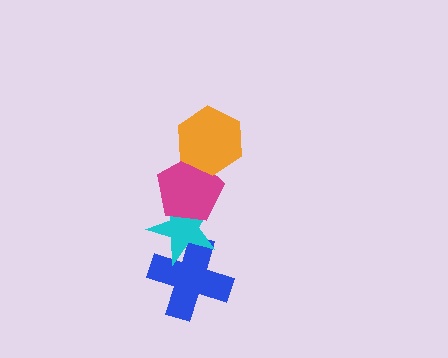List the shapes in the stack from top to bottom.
From top to bottom: the orange hexagon, the magenta pentagon, the cyan star, the blue cross.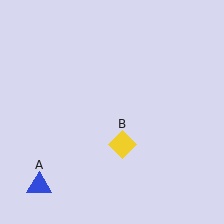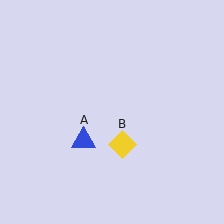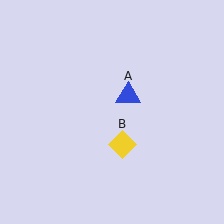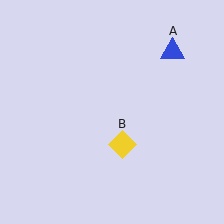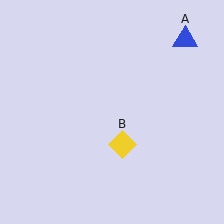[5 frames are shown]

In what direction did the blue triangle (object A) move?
The blue triangle (object A) moved up and to the right.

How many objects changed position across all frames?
1 object changed position: blue triangle (object A).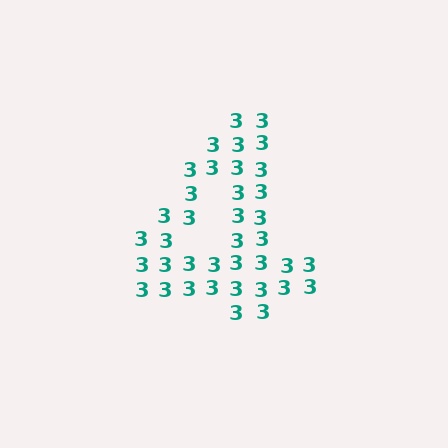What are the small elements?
The small elements are digit 3's.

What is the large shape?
The large shape is the digit 4.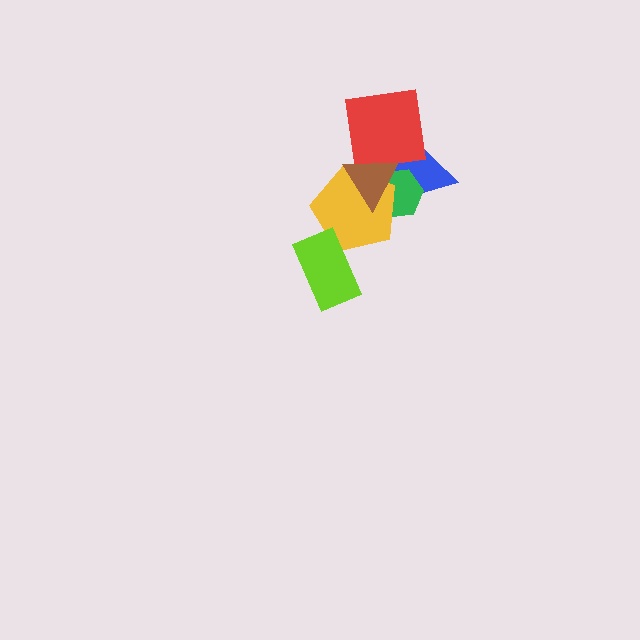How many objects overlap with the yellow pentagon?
5 objects overlap with the yellow pentagon.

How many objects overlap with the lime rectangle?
1 object overlaps with the lime rectangle.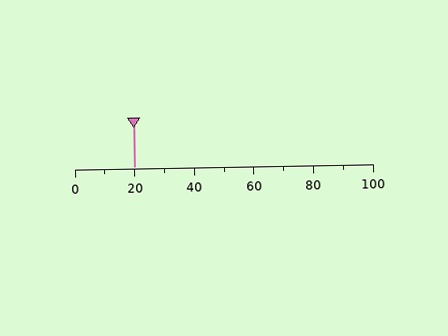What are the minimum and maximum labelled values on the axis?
The axis runs from 0 to 100.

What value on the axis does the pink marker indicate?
The marker indicates approximately 20.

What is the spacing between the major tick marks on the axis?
The major ticks are spaced 20 apart.